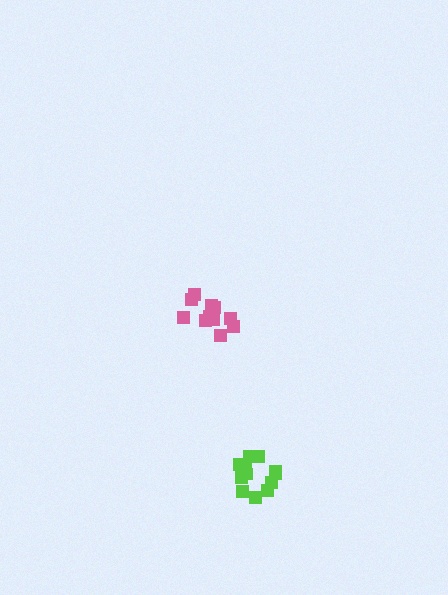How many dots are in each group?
Group 1: 11 dots, Group 2: 12 dots (23 total).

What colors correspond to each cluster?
The clusters are colored: pink, lime.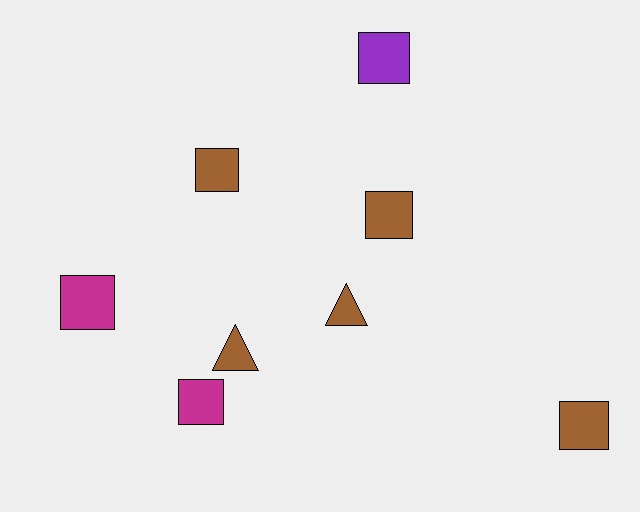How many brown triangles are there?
There are 2 brown triangles.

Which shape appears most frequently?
Square, with 6 objects.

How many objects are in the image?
There are 8 objects.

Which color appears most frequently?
Brown, with 5 objects.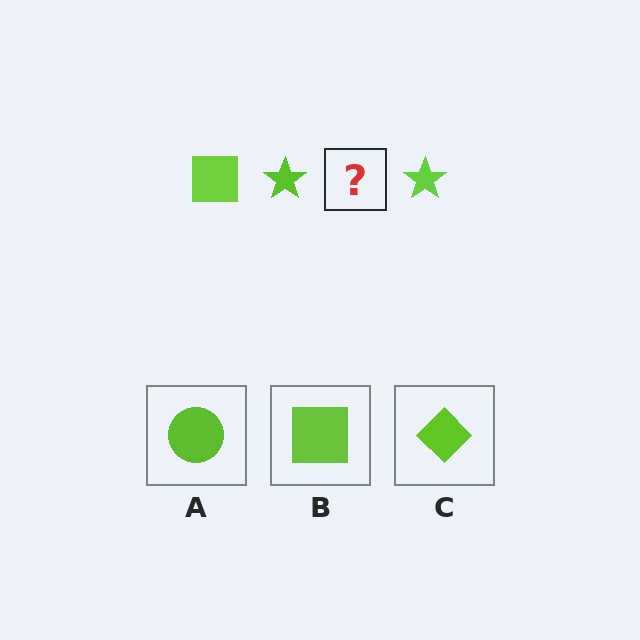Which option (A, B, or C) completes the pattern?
B.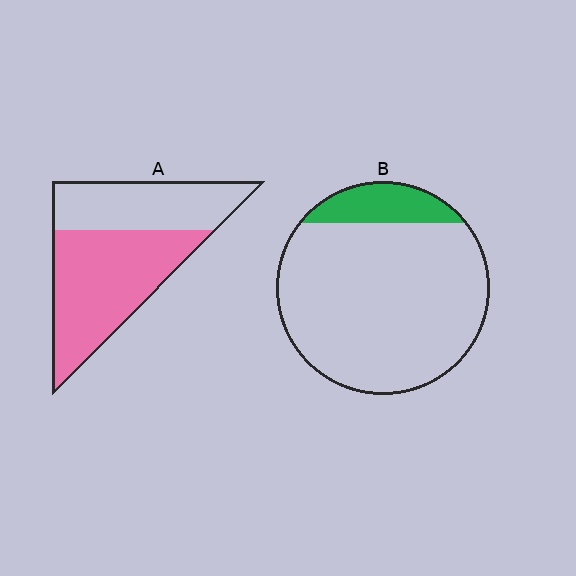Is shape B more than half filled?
No.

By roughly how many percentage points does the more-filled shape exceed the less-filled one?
By roughly 45 percentage points (A over B).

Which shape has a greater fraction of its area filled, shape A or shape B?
Shape A.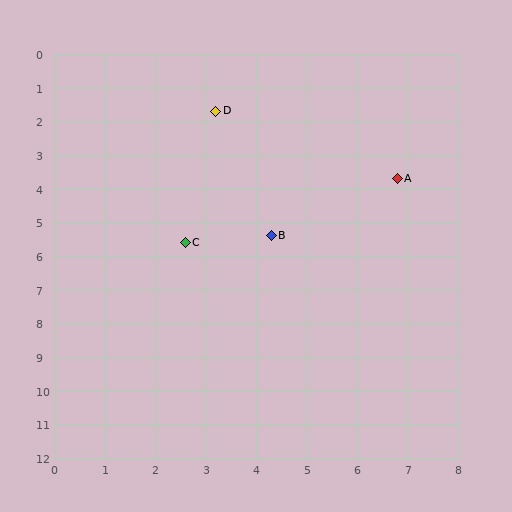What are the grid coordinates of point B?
Point B is at approximately (4.3, 5.4).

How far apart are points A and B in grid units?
Points A and B are about 3.0 grid units apart.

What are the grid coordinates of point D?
Point D is at approximately (3.2, 1.7).